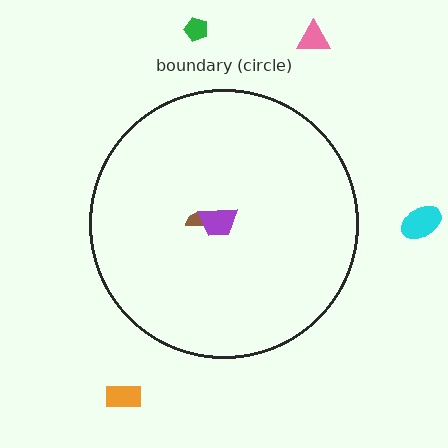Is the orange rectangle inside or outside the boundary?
Outside.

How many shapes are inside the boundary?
2 inside, 4 outside.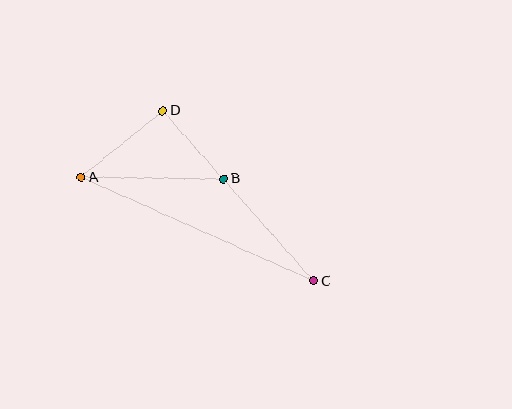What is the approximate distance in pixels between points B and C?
The distance between B and C is approximately 136 pixels.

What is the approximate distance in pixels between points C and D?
The distance between C and D is approximately 227 pixels.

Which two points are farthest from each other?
Points A and C are farthest from each other.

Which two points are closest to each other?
Points B and D are closest to each other.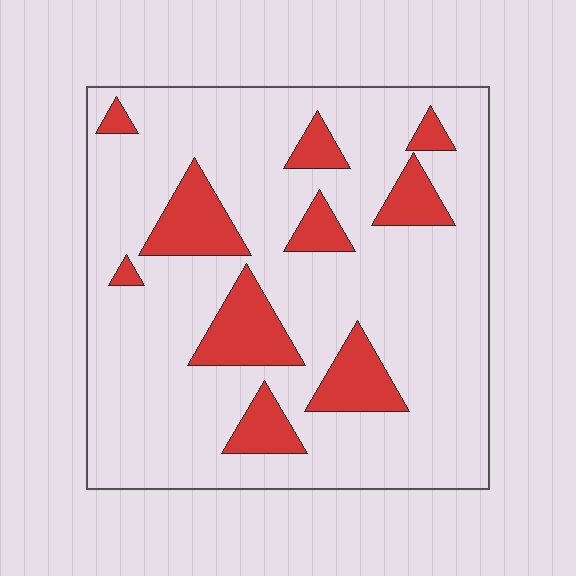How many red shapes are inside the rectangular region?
10.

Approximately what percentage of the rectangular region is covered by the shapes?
Approximately 20%.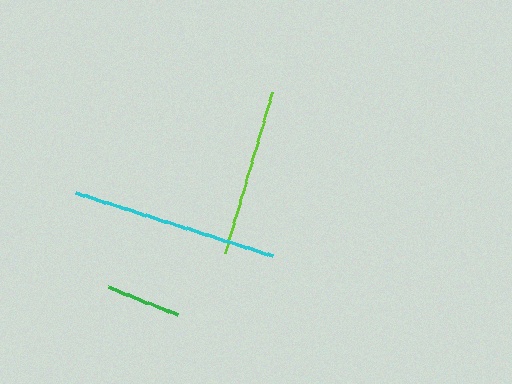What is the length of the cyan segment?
The cyan segment is approximately 208 pixels long.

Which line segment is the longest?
The cyan line is the longest at approximately 208 pixels.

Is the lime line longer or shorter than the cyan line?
The cyan line is longer than the lime line.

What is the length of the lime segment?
The lime segment is approximately 167 pixels long.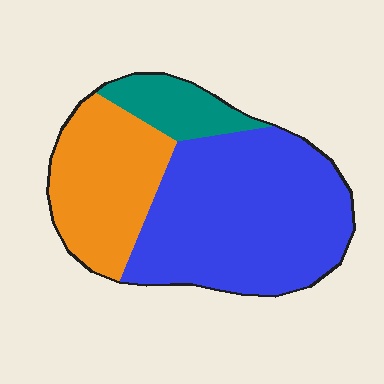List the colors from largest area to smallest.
From largest to smallest: blue, orange, teal.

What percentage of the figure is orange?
Orange covers roughly 30% of the figure.